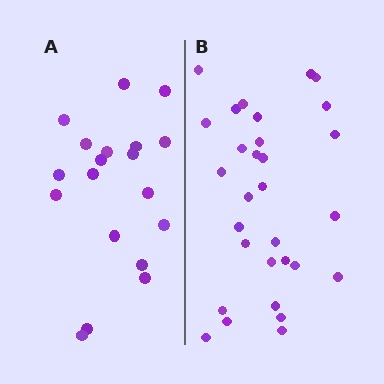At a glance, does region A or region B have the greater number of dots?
Region B (the right region) has more dots.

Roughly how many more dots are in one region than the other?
Region B has roughly 12 or so more dots than region A.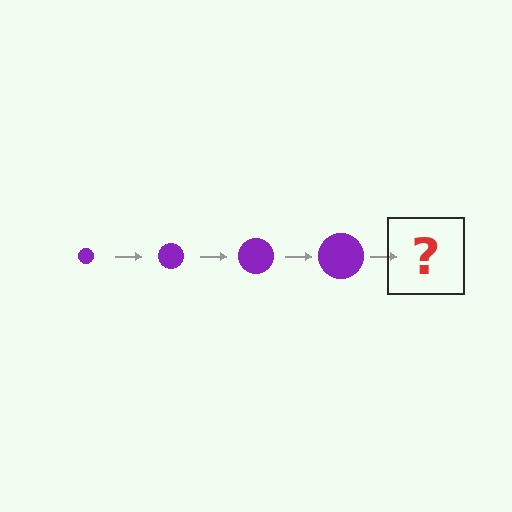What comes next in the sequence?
The next element should be a purple circle, larger than the previous one.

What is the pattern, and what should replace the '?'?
The pattern is that the circle gets progressively larger each step. The '?' should be a purple circle, larger than the previous one.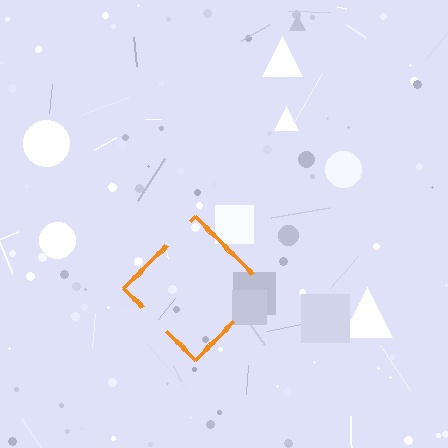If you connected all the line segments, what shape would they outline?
They would outline a diamond.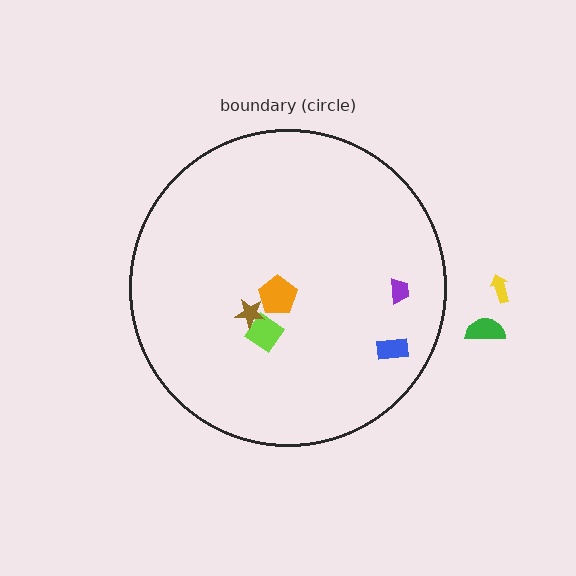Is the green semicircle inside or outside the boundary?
Outside.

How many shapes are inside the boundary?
5 inside, 2 outside.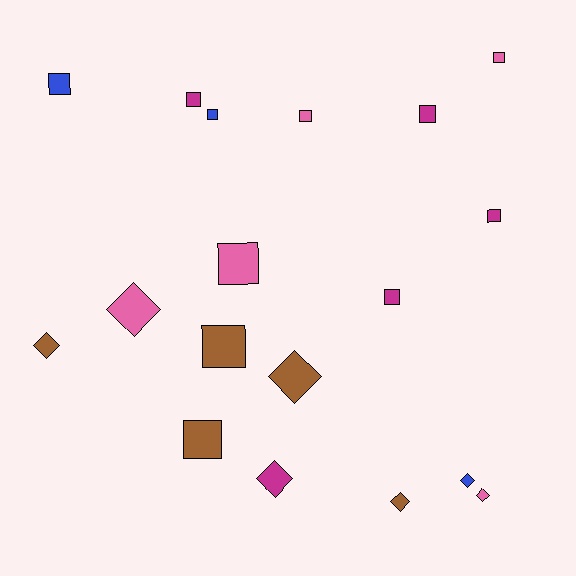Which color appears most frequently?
Brown, with 5 objects.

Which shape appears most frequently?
Square, with 11 objects.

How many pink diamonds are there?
There are 2 pink diamonds.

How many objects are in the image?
There are 18 objects.